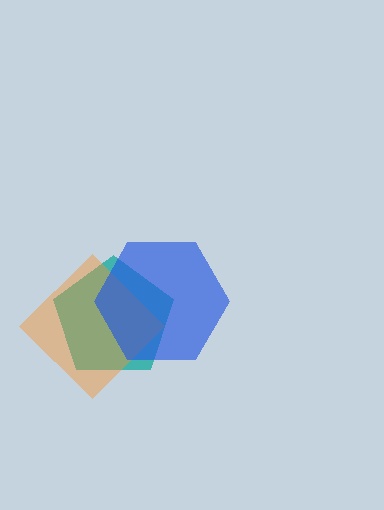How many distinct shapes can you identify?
There are 3 distinct shapes: a teal pentagon, an orange diamond, a blue hexagon.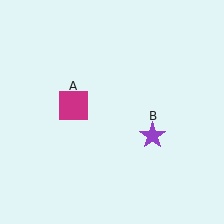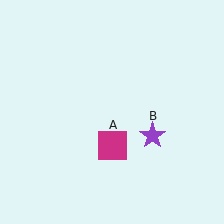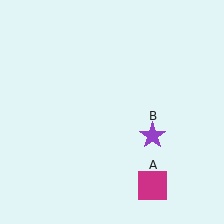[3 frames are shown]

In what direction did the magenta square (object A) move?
The magenta square (object A) moved down and to the right.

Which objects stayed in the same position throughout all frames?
Purple star (object B) remained stationary.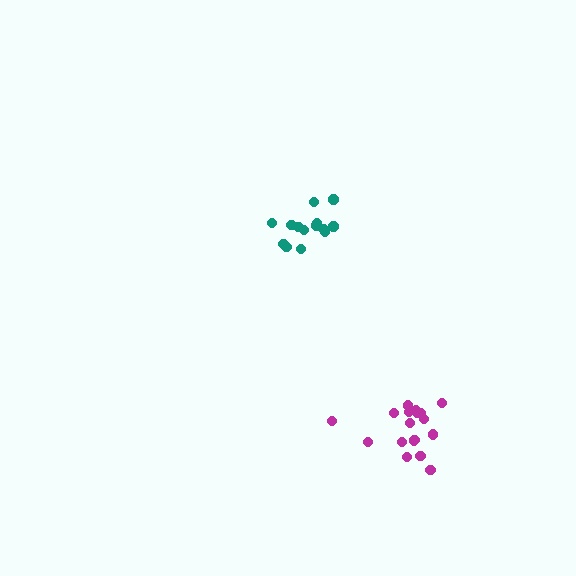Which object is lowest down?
The magenta cluster is bottommost.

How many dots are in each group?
Group 1: 14 dots, Group 2: 18 dots (32 total).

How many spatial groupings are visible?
There are 2 spatial groupings.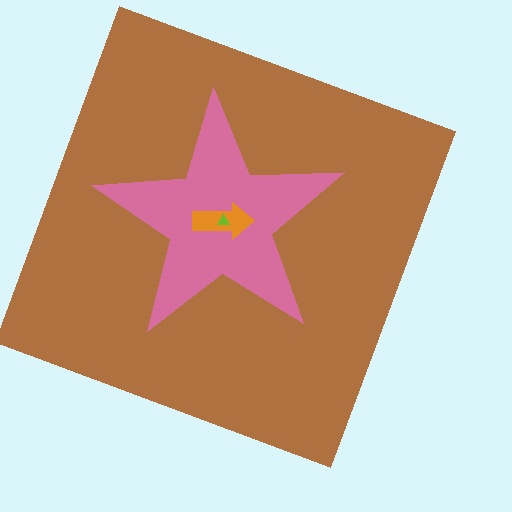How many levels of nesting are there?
4.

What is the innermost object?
The lime triangle.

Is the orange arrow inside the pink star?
Yes.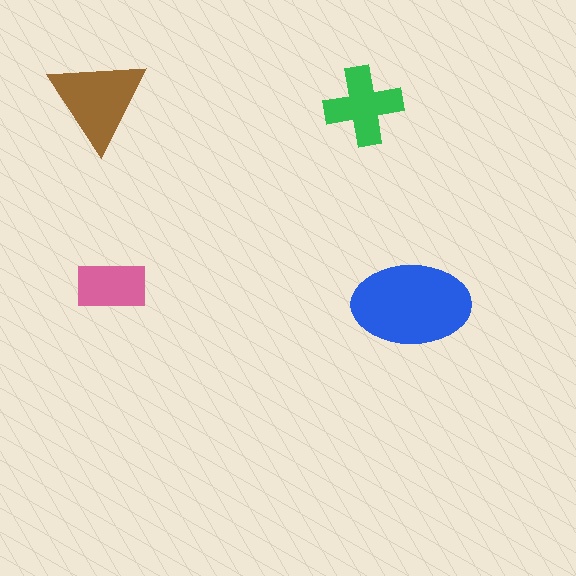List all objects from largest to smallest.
The blue ellipse, the brown triangle, the green cross, the pink rectangle.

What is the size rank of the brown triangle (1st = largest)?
2nd.